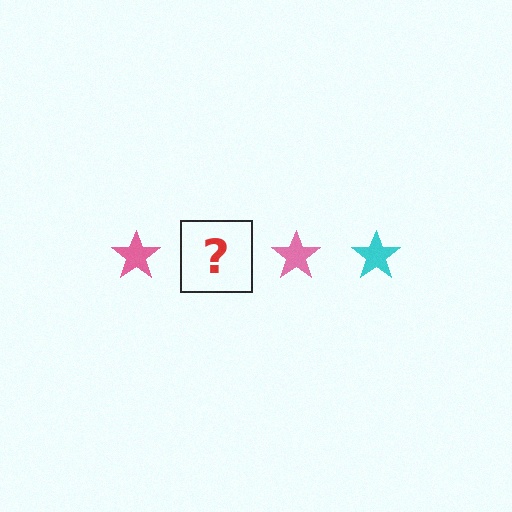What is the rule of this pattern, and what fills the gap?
The rule is that the pattern cycles through pink, cyan stars. The gap should be filled with a cyan star.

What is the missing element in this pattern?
The missing element is a cyan star.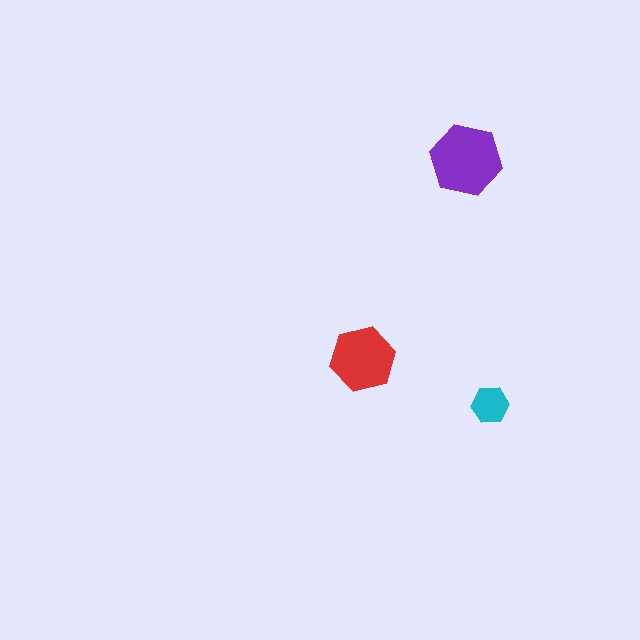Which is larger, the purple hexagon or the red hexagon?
The purple one.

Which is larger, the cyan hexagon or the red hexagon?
The red one.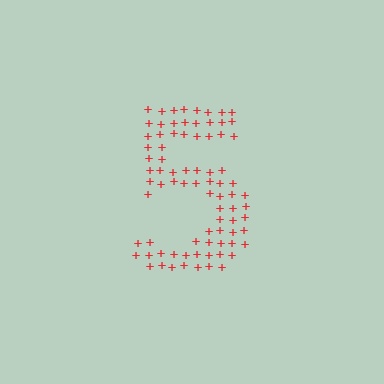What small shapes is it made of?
It is made of small plus signs.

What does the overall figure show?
The overall figure shows the digit 5.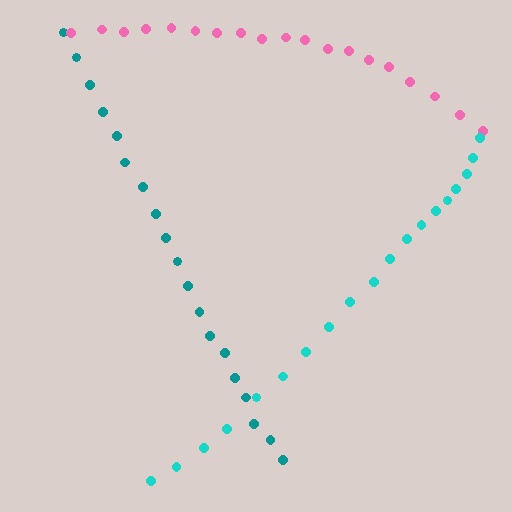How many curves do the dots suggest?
There are 3 distinct paths.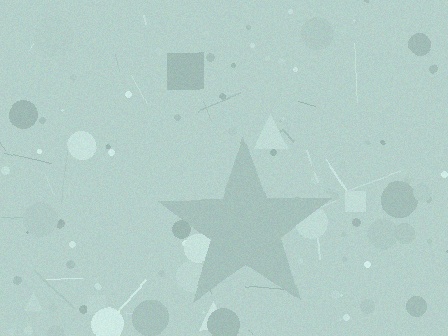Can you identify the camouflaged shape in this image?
The camouflaged shape is a star.